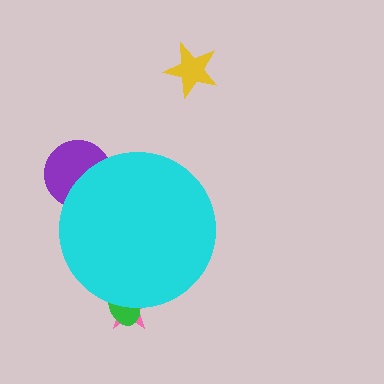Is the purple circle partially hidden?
Yes, the purple circle is partially hidden behind the cyan circle.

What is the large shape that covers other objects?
A cyan circle.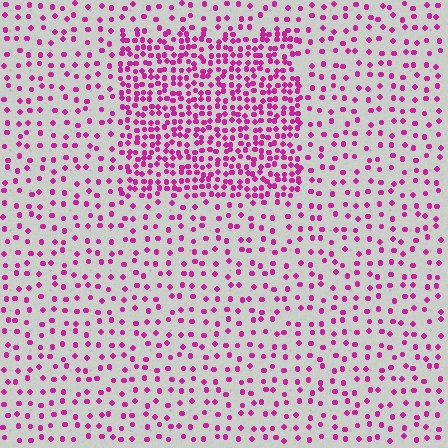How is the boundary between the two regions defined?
The boundary is defined by a change in element density (approximately 2.5x ratio). All elements are the same color, size, and shape.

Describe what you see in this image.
The image contains small magenta elements arranged at two different densities. A rectangle-shaped region is visible where the elements are more densely packed than the surrounding area.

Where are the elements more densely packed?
The elements are more densely packed inside the rectangle boundary.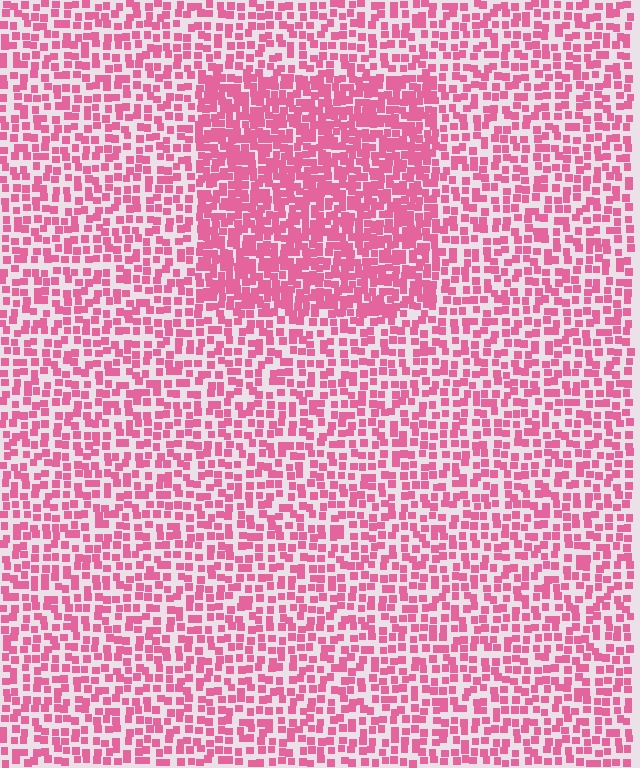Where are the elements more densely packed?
The elements are more densely packed inside the rectangle boundary.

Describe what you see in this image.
The image contains small pink elements arranged at two different densities. A rectangle-shaped region is visible where the elements are more densely packed than the surrounding area.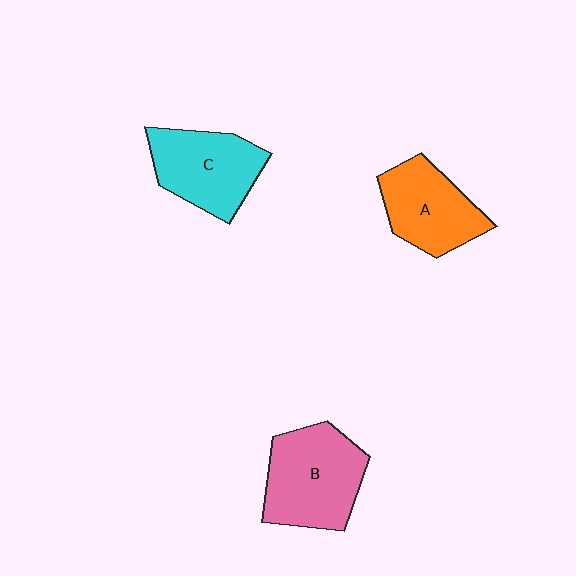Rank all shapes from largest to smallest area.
From largest to smallest: B (pink), C (cyan), A (orange).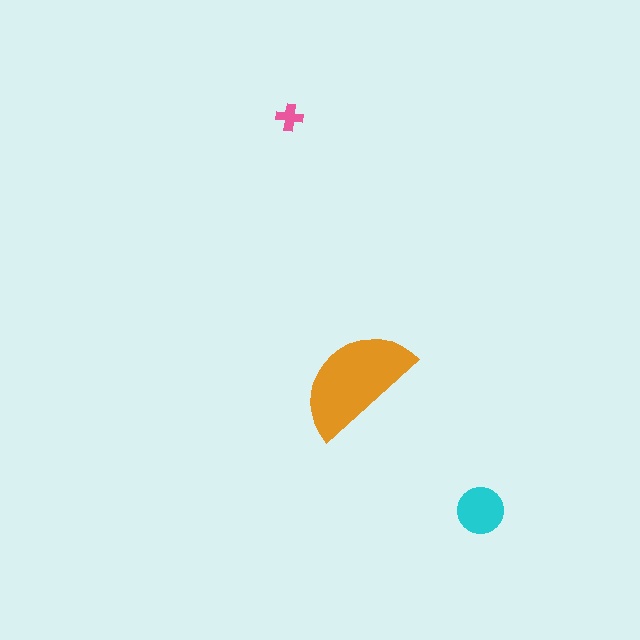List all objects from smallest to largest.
The pink cross, the cyan circle, the orange semicircle.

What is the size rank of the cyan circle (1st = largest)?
2nd.